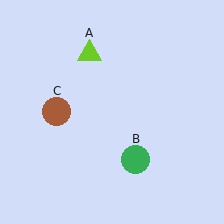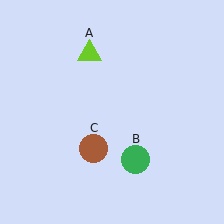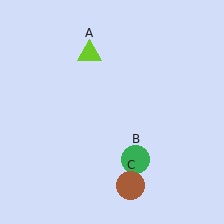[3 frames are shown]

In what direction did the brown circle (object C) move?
The brown circle (object C) moved down and to the right.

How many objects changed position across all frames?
1 object changed position: brown circle (object C).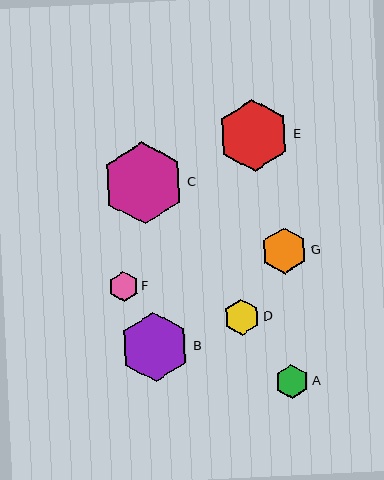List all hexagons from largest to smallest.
From largest to smallest: C, E, B, G, D, A, F.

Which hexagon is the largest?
Hexagon C is the largest with a size of approximately 82 pixels.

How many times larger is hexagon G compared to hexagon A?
Hexagon G is approximately 1.4 times the size of hexagon A.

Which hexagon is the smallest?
Hexagon F is the smallest with a size of approximately 30 pixels.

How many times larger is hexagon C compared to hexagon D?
Hexagon C is approximately 2.2 times the size of hexagon D.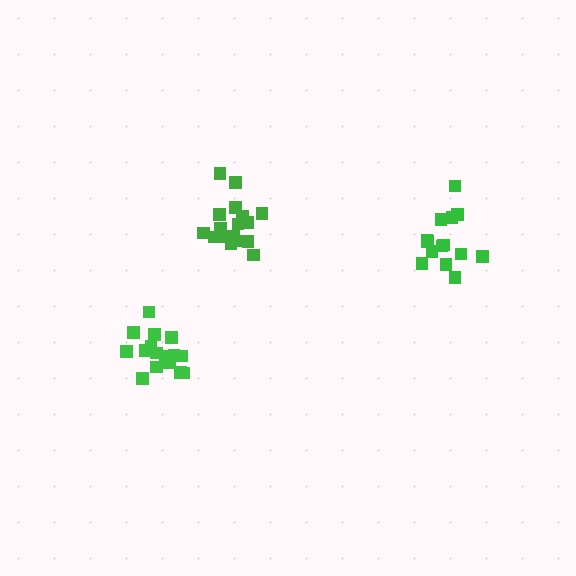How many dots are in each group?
Group 1: 18 dots, Group 2: 14 dots, Group 3: 17 dots (49 total).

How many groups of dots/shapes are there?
There are 3 groups.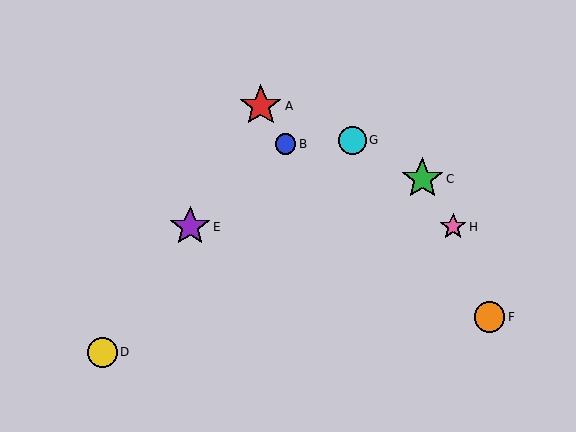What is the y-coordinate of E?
Object E is at y≈227.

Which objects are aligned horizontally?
Objects E, H are aligned horizontally.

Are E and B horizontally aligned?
No, E is at y≈227 and B is at y≈144.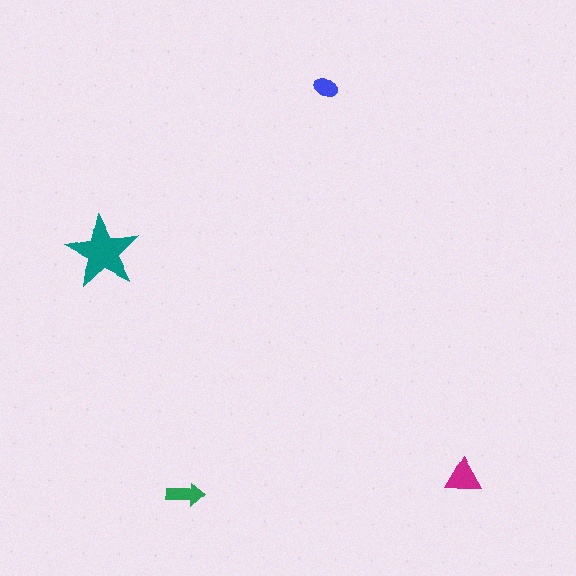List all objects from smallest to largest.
The blue ellipse, the green arrow, the magenta triangle, the teal star.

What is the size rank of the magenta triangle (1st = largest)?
2nd.